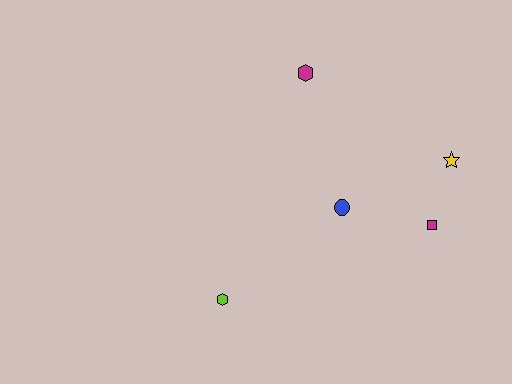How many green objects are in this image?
There are no green objects.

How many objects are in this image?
There are 5 objects.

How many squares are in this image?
There is 1 square.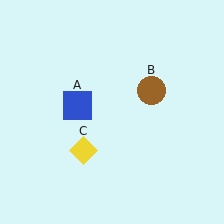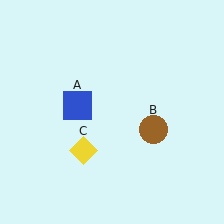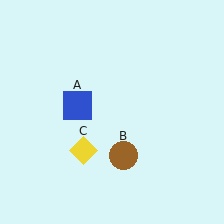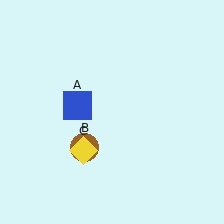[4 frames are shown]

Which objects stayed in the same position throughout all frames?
Blue square (object A) and yellow diamond (object C) remained stationary.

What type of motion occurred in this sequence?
The brown circle (object B) rotated clockwise around the center of the scene.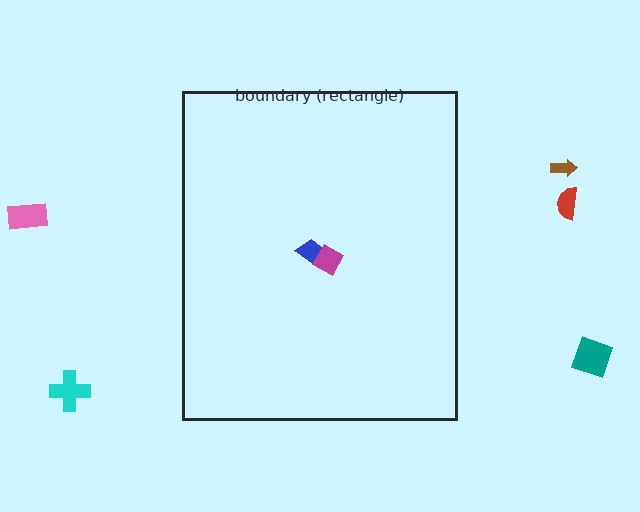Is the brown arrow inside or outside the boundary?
Outside.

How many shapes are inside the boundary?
2 inside, 5 outside.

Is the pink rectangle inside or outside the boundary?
Outside.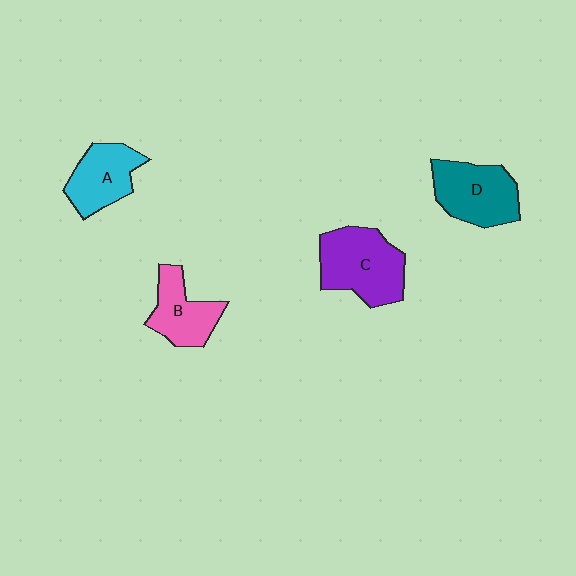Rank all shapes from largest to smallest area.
From largest to smallest: C (purple), D (teal), A (cyan), B (pink).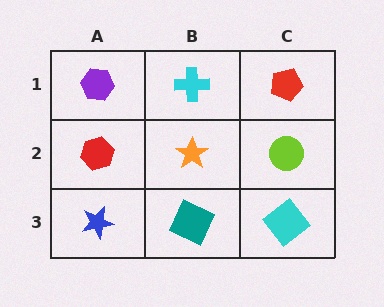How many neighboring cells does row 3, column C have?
2.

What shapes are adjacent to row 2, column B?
A cyan cross (row 1, column B), a teal square (row 3, column B), a red hexagon (row 2, column A), a lime circle (row 2, column C).